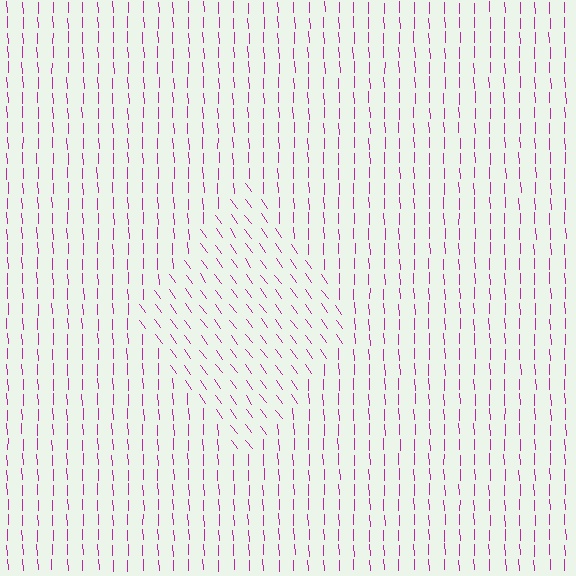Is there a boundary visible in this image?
Yes, there is a texture boundary formed by a change in line orientation.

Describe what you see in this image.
The image is filled with small magenta line segments. A diamond region in the image has lines oriented differently from the surrounding lines, creating a visible texture boundary.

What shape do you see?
I see a diamond.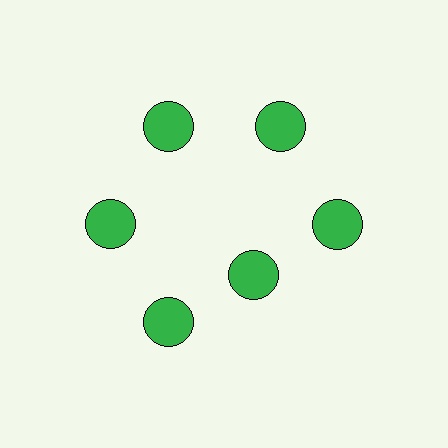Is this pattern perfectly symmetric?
No. The 6 green circles are arranged in a ring, but one element near the 5 o'clock position is pulled inward toward the center, breaking the 6-fold rotational symmetry.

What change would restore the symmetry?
The symmetry would be restored by moving it outward, back onto the ring so that all 6 circles sit at equal angles and equal distance from the center.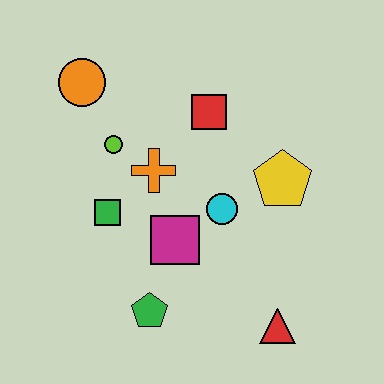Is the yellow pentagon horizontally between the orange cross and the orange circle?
No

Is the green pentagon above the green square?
No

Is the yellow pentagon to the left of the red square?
No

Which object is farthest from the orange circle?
The red triangle is farthest from the orange circle.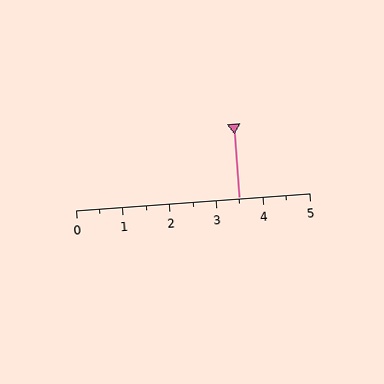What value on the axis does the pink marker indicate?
The marker indicates approximately 3.5.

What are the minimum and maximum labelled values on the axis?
The axis runs from 0 to 5.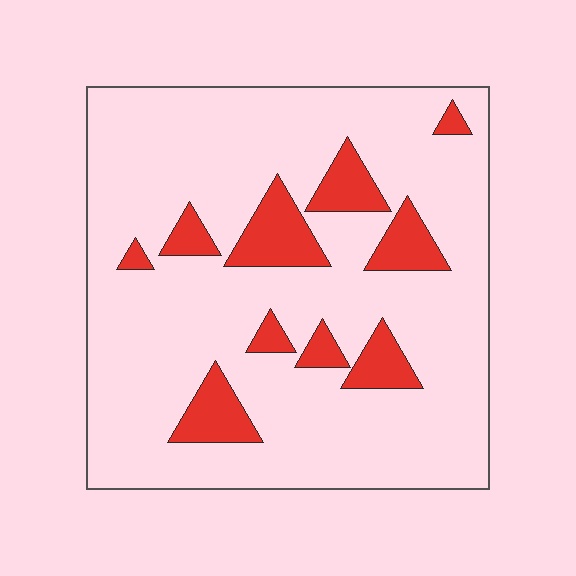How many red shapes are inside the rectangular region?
10.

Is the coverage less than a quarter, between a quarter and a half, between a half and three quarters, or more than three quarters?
Less than a quarter.